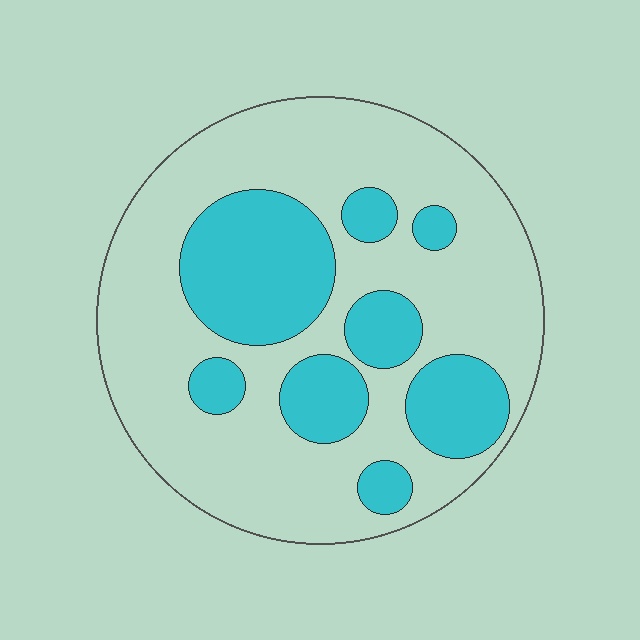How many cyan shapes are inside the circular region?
8.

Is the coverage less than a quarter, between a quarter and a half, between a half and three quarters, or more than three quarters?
Between a quarter and a half.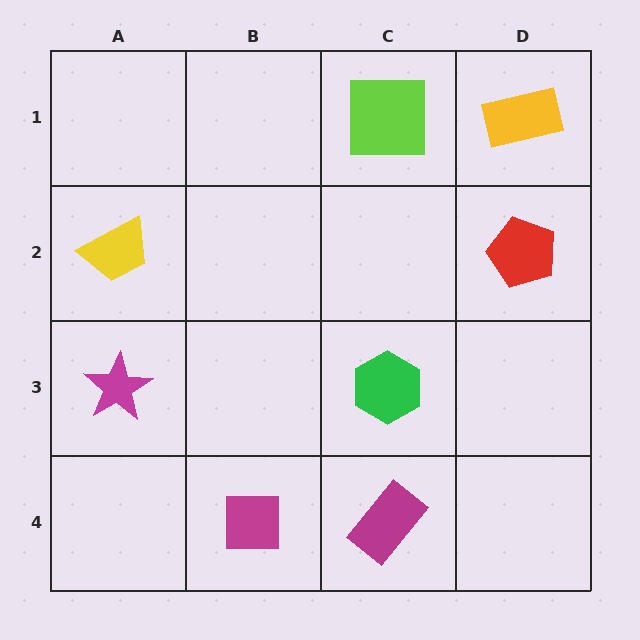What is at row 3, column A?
A magenta star.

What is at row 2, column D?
A red pentagon.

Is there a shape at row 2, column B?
No, that cell is empty.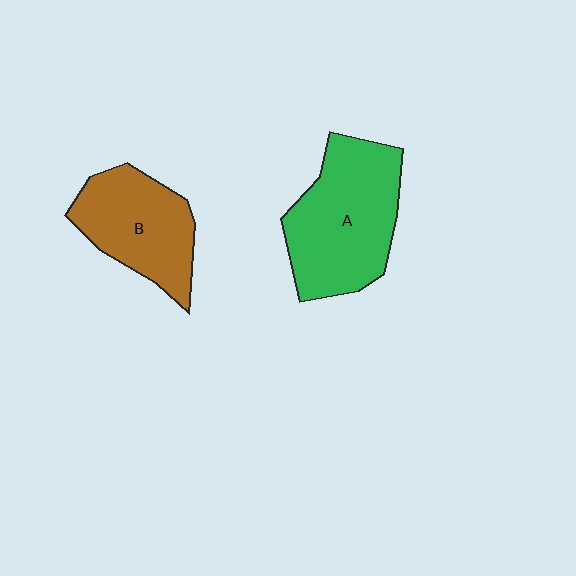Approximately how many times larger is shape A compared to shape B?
Approximately 1.3 times.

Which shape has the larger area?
Shape A (green).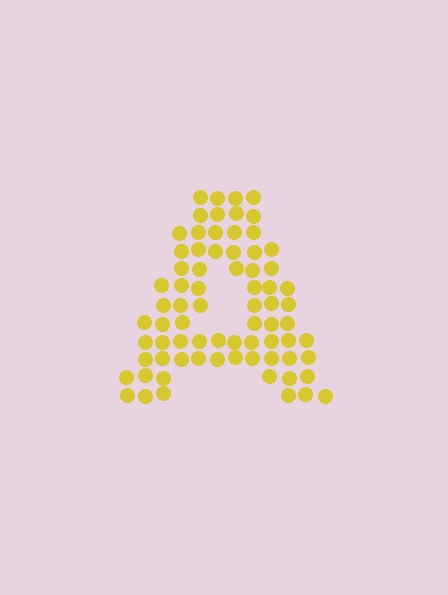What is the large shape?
The large shape is the letter A.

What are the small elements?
The small elements are circles.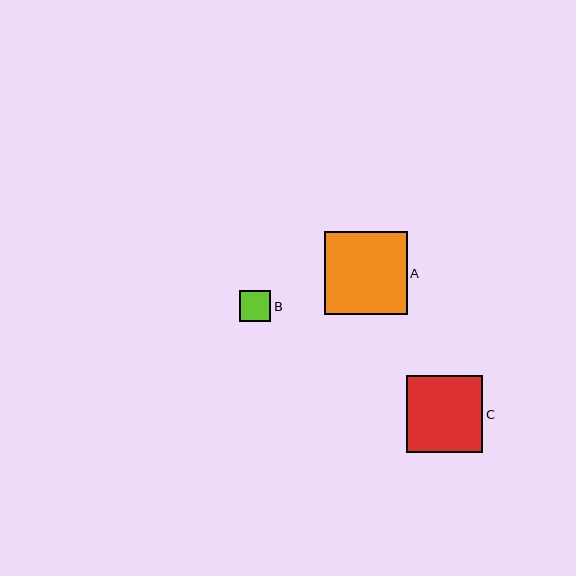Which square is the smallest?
Square B is the smallest with a size of approximately 31 pixels.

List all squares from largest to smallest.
From largest to smallest: A, C, B.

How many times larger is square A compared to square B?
Square A is approximately 2.7 times the size of square B.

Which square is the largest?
Square A is the largest with a size of approximately 83 pixels.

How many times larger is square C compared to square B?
Square C is approximately 2.5 times the size of square B.